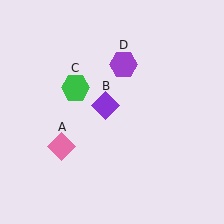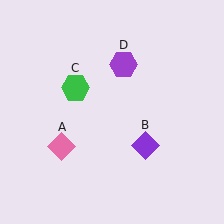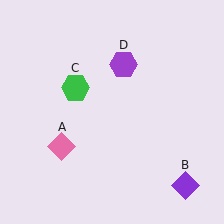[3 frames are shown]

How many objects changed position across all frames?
1 object changed position: purple diamond (object B).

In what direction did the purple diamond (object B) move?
The purple diamond (object B) moved down and to the right.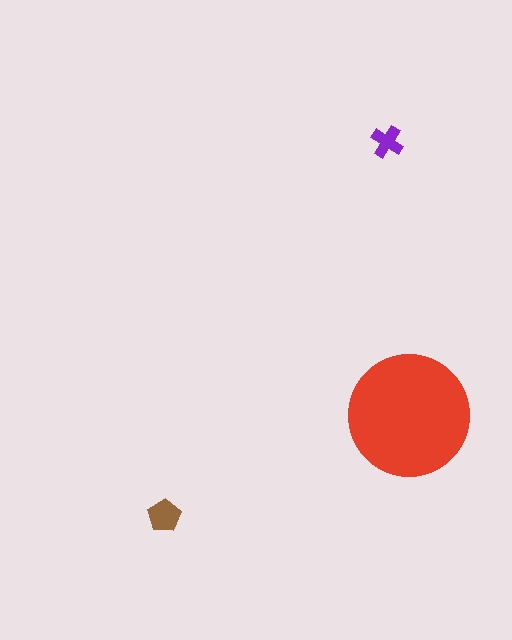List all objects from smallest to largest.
The purple cross, the brown pentagon, the red circle.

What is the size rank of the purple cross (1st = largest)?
3rd.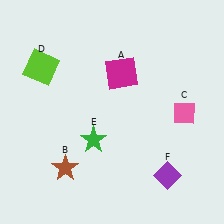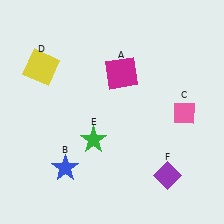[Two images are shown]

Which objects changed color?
B changed from brown to blue. D changed from lime to yellow.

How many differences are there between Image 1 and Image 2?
There are 2 differences between the two images.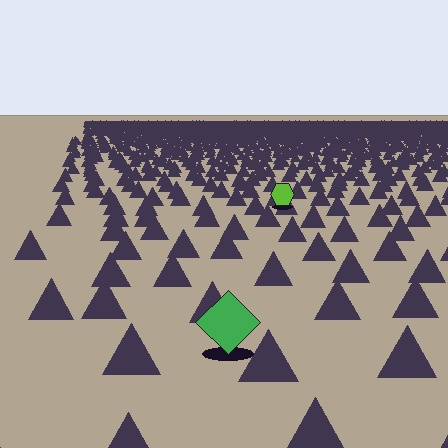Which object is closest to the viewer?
The green diamond is closest. The texture marks near it are larger and more spread out.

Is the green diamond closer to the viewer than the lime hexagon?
Yes. The green diamond is closer — you can tell from the texture gradient: the ground texture is coarser near it.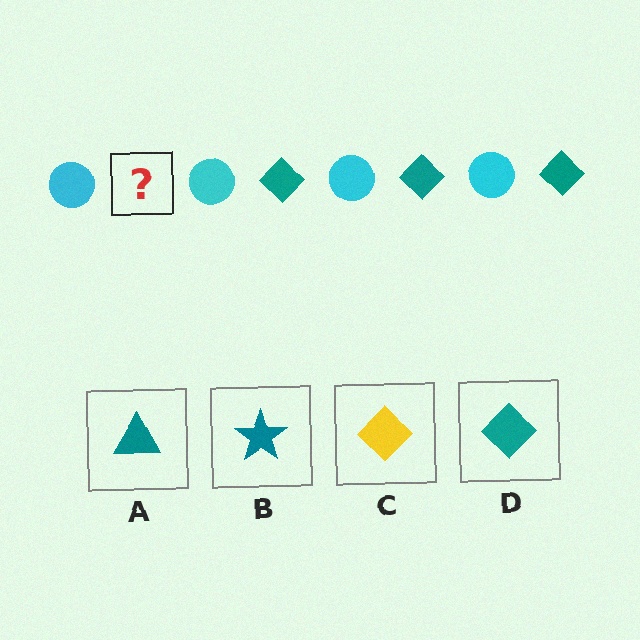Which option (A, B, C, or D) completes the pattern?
D.